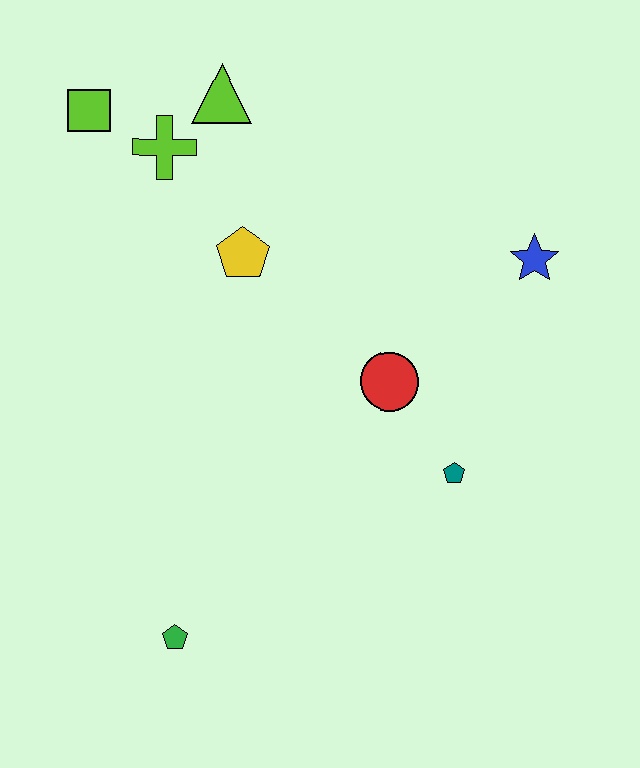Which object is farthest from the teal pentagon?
The lime square is farthest from the teal pentagon.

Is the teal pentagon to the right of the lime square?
Yes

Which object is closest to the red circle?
The teal pentagon is closest to the red circle.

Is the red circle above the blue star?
No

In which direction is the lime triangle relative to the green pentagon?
The lime triangle is above the green pentagon.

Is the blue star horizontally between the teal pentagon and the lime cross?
No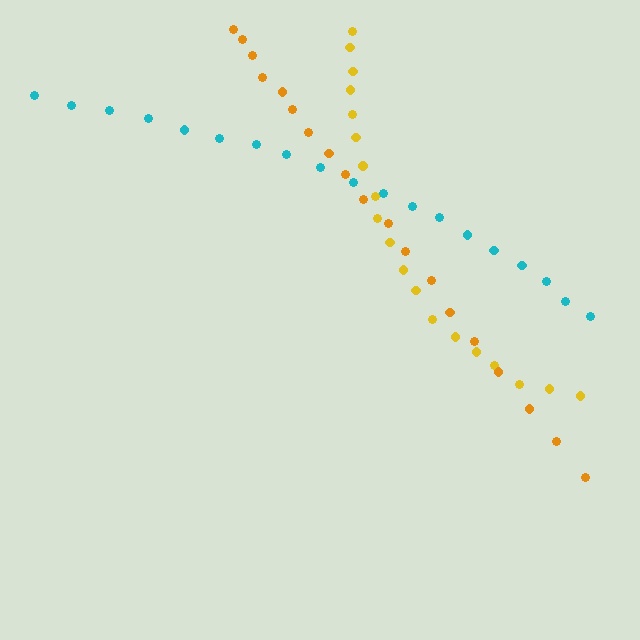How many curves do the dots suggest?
There are 3 distinct paths.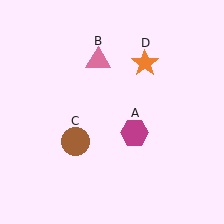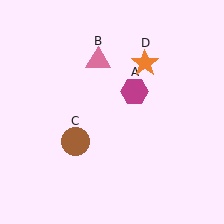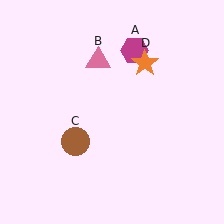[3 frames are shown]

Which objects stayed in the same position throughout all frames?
Pink triangle (object B) and brown circle (object C) and orange star (object D) remained stationary.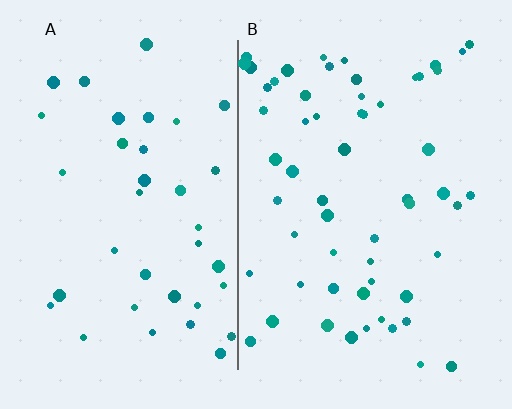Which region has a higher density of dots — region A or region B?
B (the right).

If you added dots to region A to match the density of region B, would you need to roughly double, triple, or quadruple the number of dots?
Approximately double.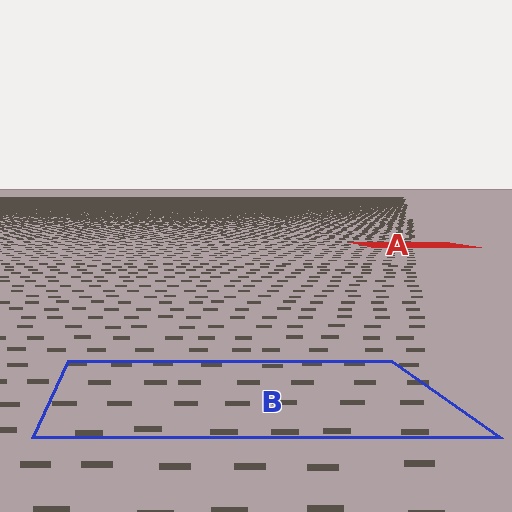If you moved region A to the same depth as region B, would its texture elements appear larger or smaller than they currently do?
They would appear larger. At a closer depth, the same texture elements are projected at a bigger on-screen size.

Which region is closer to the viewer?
Region B is closer. The texture elements there are larger and more spread out.